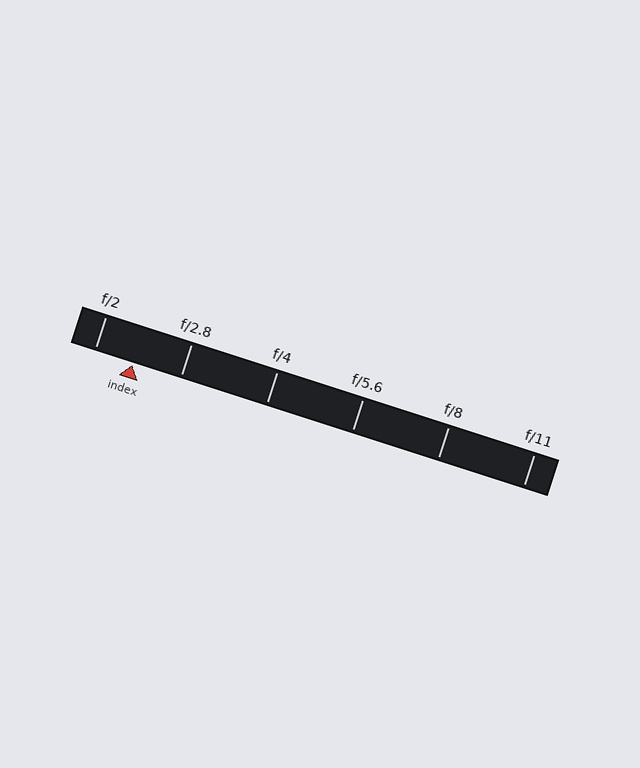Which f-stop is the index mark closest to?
The index mark is closest to f/2.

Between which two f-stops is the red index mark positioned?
The index mark is between f/2 and f/2.8.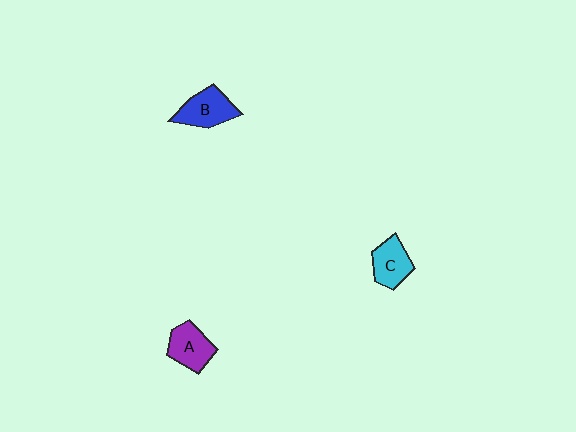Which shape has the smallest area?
Shape C (cyan).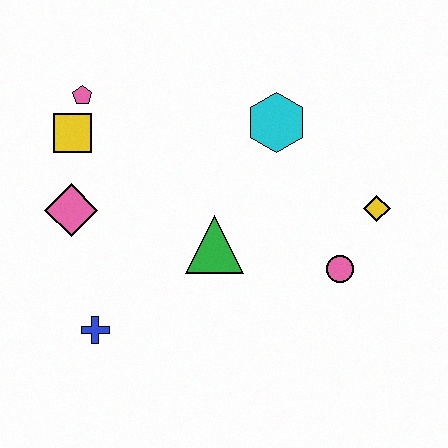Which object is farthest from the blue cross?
The yellow diamond is farthest from the blue cross.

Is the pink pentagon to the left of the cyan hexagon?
Yes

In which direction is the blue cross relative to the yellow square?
The blue cross is below the yellow square.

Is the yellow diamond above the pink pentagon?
No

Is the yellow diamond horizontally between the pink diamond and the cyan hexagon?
No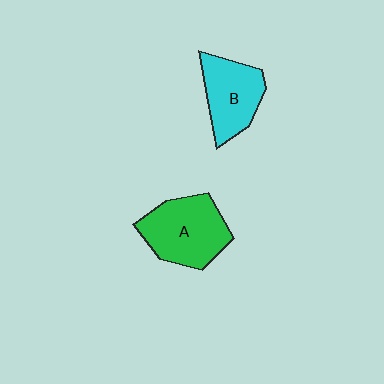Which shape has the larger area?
Shape A (green).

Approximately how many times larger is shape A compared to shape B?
Approximately 1.3 times.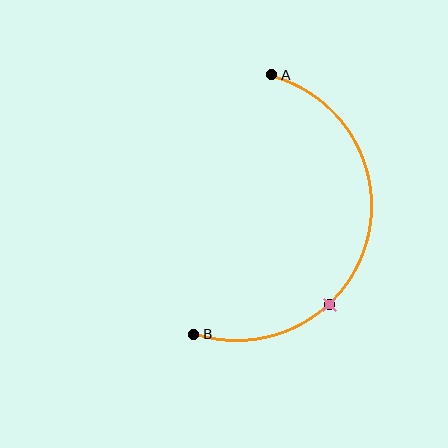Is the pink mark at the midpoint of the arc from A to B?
No. The pink mark lies on the arc but is closer to endpoint B. The arc midpoint would be at the point on the curve equidistant along the arc from both A and B.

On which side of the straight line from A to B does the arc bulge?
The arc bulges to the right of the straight line connecting A and B.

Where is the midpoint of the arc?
The arc midpoint is the point on the curve farthest from the straight line joining A and B. It sits to the right of that line.